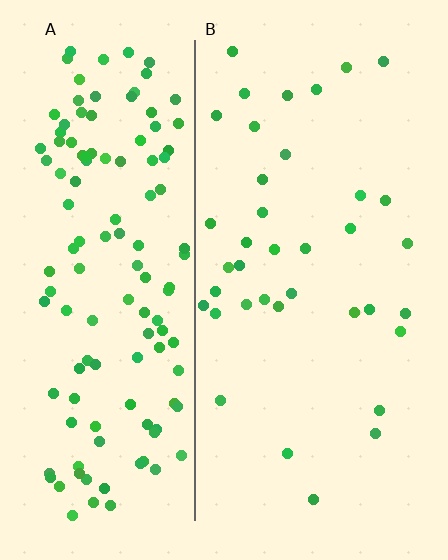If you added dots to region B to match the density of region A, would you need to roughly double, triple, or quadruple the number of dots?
Approximately quadruple.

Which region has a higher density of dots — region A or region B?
A (the left).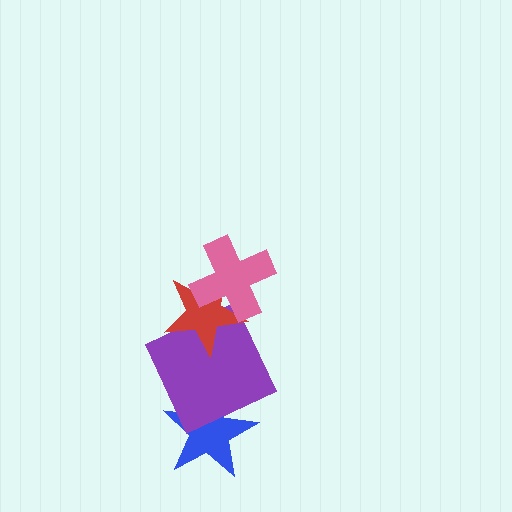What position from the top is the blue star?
The blue star is 4th from the top.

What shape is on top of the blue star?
The purple square is on top of the blue star.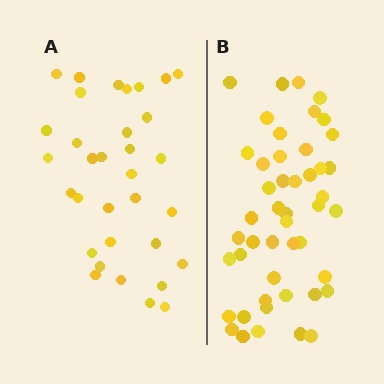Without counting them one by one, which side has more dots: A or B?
Region B (the right region) has more dots.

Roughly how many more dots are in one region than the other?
Region B has approximately 15 more dots than region A.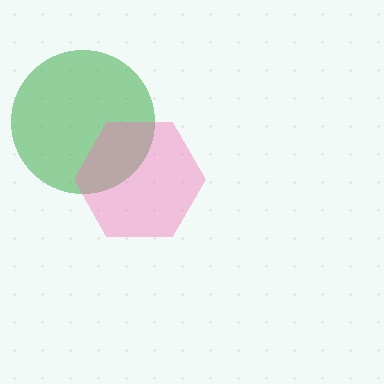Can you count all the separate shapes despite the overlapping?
Yes, there are 2 separate shapes.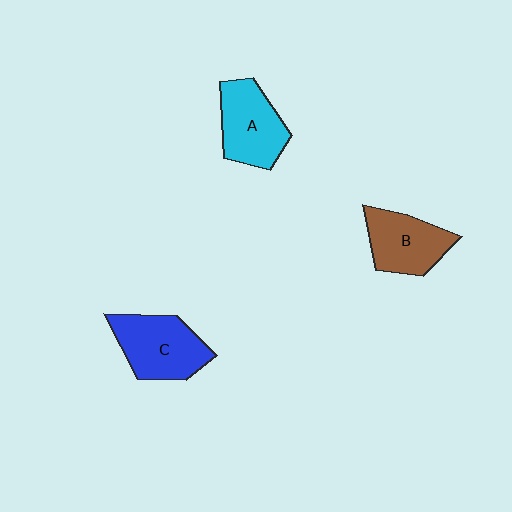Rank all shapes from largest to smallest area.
From largest to smallest: C (blue), A (cyan), B (brown).